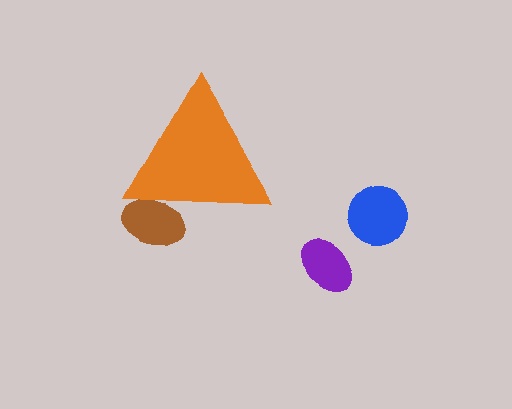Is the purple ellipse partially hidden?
No, the purple ellipse is fully visible.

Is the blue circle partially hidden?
No, the blue circle is fully visible.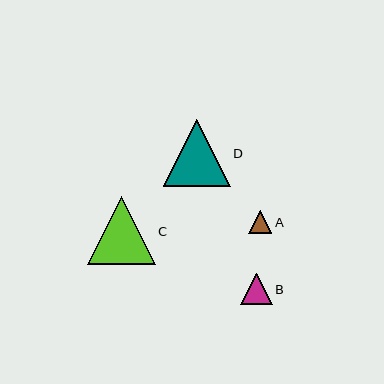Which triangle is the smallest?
Triangle A is the smallest with a size of approximately 23 pixels.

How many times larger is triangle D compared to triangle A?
Triangle D is approximately 2.9 times the size of triangle A.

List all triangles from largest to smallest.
From largest to smallest: C, D, B, A.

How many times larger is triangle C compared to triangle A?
Triangle C is approximately 2.9 times the size of triangle A.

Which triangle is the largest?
Triangle C is the largest with a size of approximately 68 pixels.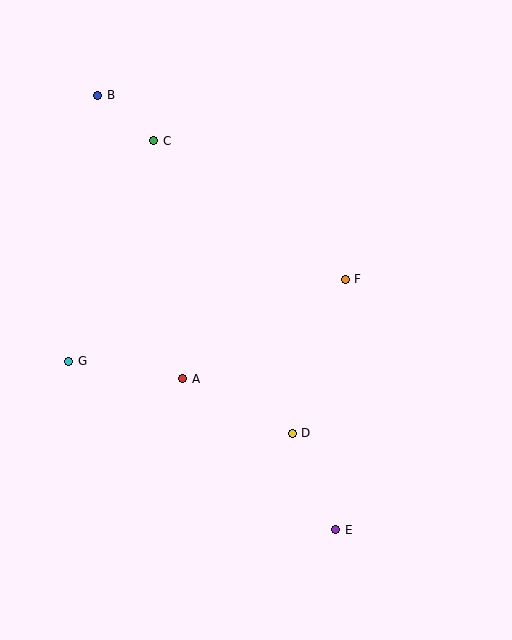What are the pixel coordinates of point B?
Point B is at (98, 95).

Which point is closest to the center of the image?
Point A at (183, 379) is closest to the center.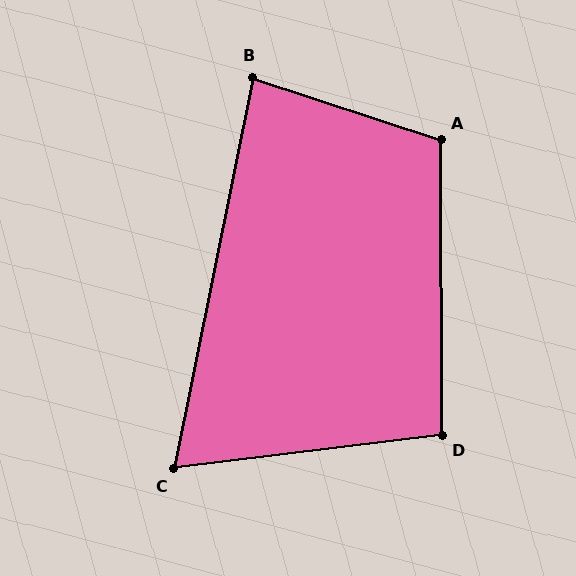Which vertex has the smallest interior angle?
C, at approximately 72 degrees.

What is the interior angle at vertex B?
Approximately 83 degrees (acute).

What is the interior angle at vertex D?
Approximately 97 degrees (obtuse).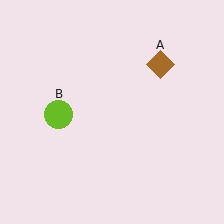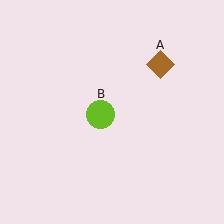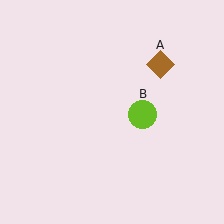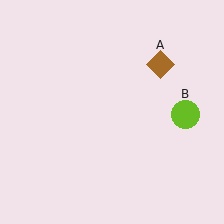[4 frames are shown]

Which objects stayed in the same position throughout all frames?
Brown diamond (object A) remained stationary.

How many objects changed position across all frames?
1 object changed position: lime circle (object B).